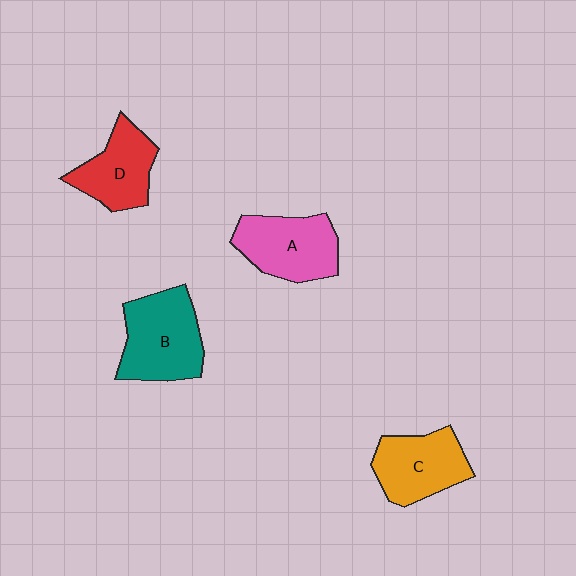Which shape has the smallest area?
Shape D (red).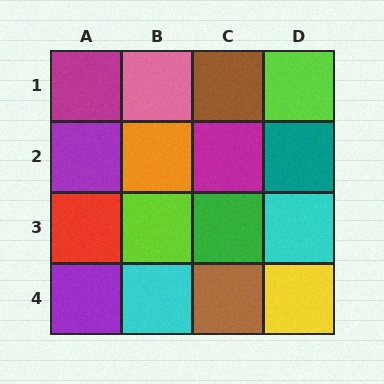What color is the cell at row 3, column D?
Cyan.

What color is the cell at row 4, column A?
Purple.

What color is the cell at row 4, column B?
Cyan.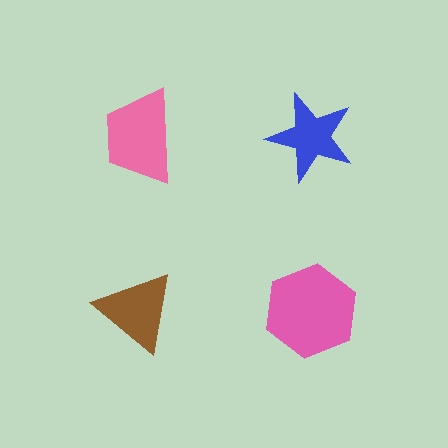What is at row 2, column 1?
A brown triangle.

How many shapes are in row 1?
2 shapes.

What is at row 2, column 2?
A pink hexagon.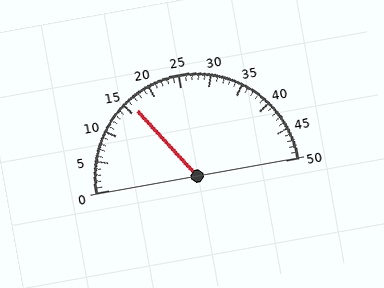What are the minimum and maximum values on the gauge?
The gauge ranges from 0 to 50.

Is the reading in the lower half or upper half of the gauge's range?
The reading is in the lower half of the range (0 to 50).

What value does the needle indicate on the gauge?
The needle indicates approximately 16.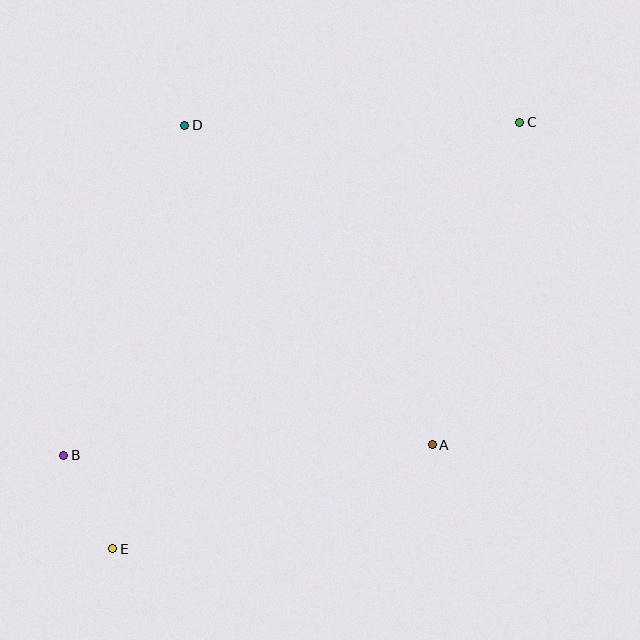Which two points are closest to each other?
Points B and E are closest to each other.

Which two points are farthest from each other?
Points C and E are farthest from each other.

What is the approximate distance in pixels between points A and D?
The distance between A and D is approximately 404 pixels.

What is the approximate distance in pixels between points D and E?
The distance between D and E is approximately 430 pixels.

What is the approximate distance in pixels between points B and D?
The distance between B and D is approximately 352 pixels.